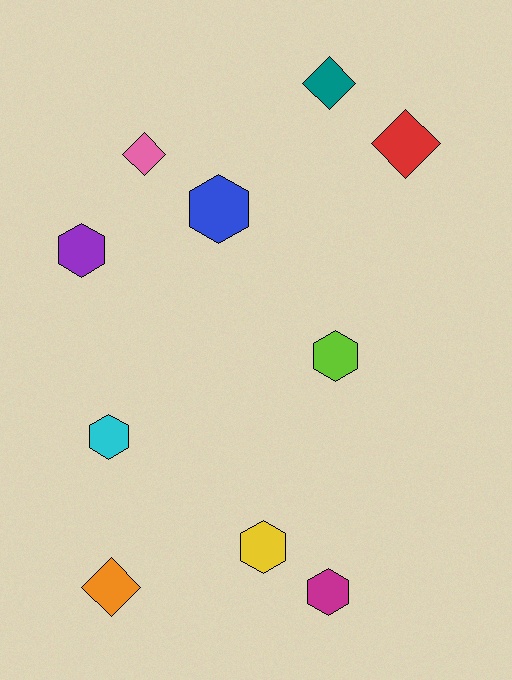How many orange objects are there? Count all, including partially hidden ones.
There is 1 orange object.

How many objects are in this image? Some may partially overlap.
There are 10 objects.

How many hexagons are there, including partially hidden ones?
There are 6 hexagons.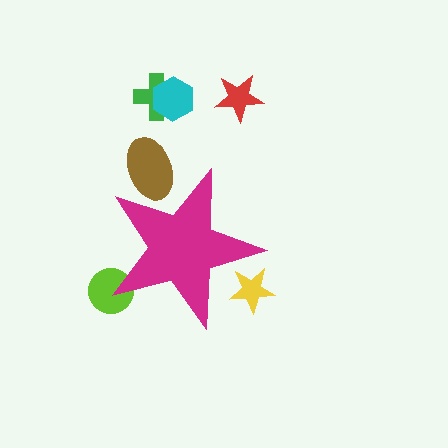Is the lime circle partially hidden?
Yes, the lime circle is partially hidden behind the magenta star.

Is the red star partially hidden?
No, the red star is fully visible.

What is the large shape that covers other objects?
A magenta star.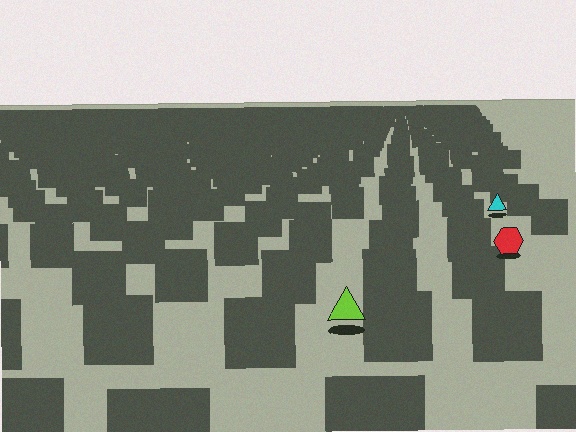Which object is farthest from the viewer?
The cyan triangle is farthest from the viewer. It appears smaller and the ground texture around it is denser.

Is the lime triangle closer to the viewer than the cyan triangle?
Yes. The lime triangle is closer — you can tell from the texture gradient: the ground texture is coarser near it.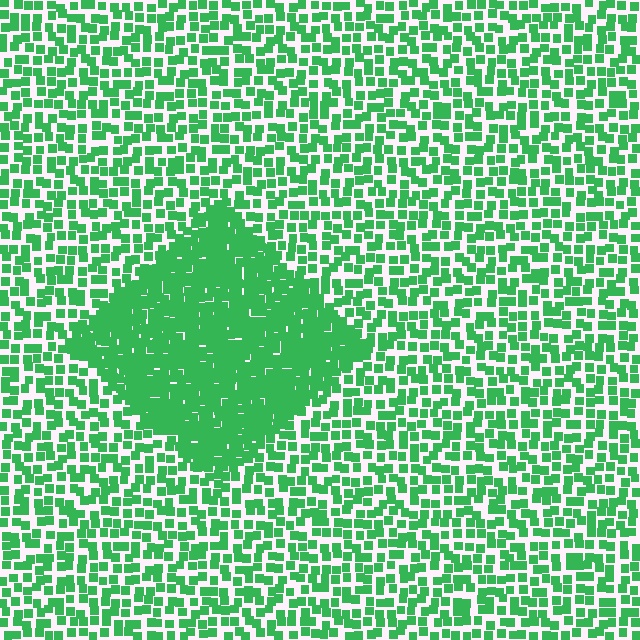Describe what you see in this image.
The image contains small green elements arranged at two different densities. A diamond-shaped region is visible where the elements are more densely packed than the surrounding area.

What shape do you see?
I see a diamond.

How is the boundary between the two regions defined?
The boundary is defined by a change in element density (approximately 2.2x ratio). All elements are the same color, size, and shape.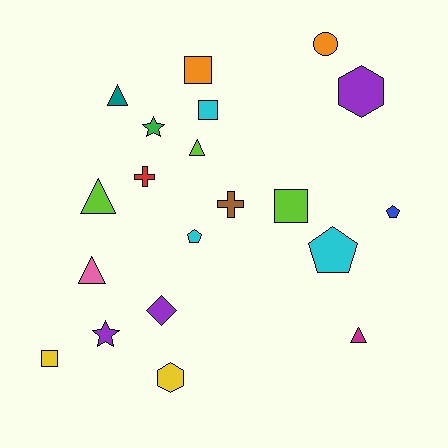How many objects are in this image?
There are 20 objects.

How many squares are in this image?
There are 4 squares.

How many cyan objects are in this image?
There are 3 cyan objects.